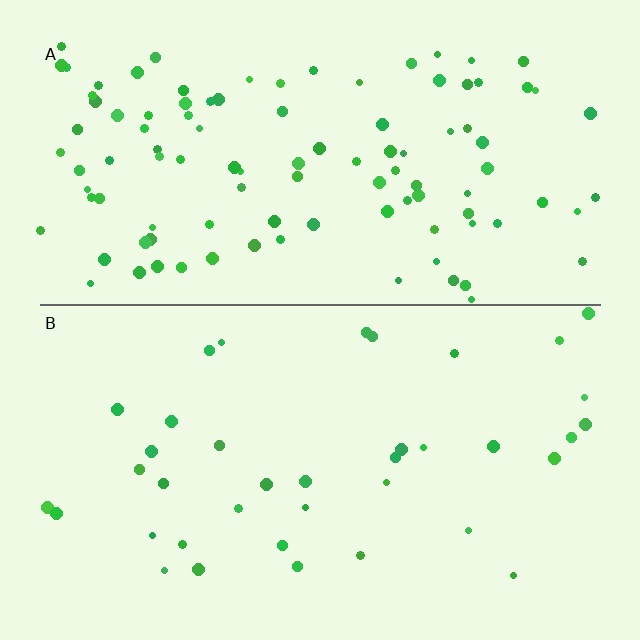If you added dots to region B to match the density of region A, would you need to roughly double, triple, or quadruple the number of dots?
Approximately triple.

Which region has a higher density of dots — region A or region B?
A (the top).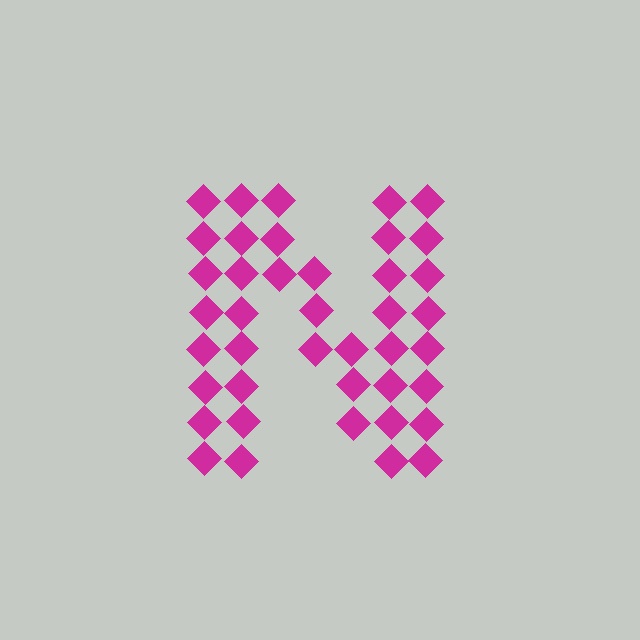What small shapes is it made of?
It is made of small diamonds.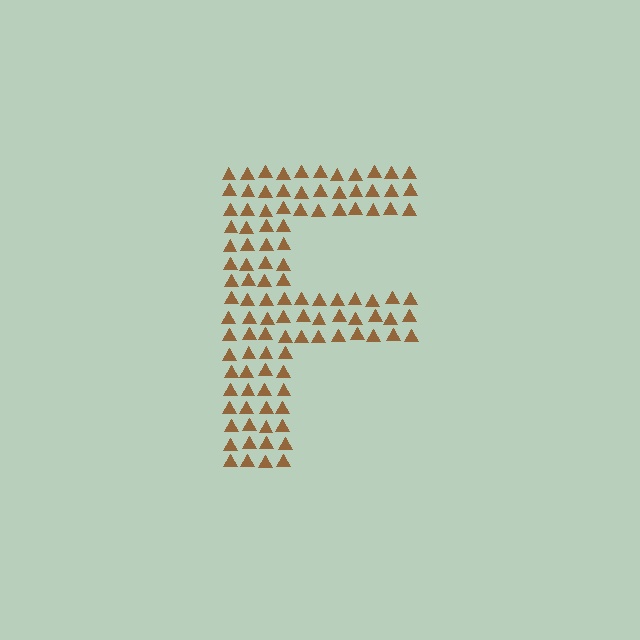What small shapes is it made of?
It is made of small triangles.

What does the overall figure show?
The overall figure shows the letter F.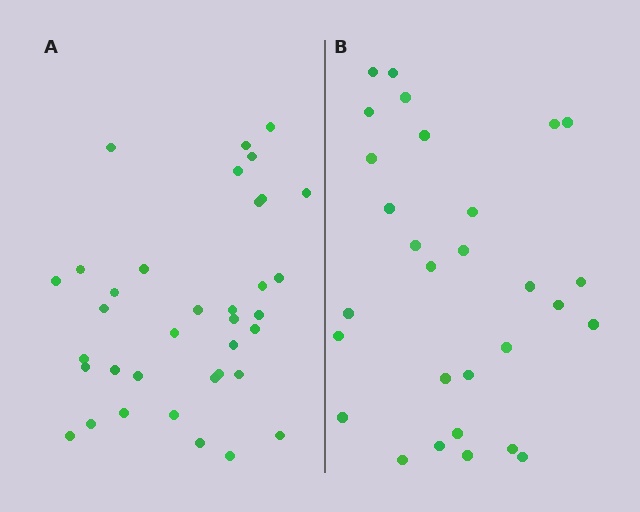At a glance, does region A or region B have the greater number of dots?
Region A (the left region) has more dots.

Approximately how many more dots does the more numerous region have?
Region A has roughly 8 or so more dots than region B.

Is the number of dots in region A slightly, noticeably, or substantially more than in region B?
Region A has only slightly more — the two regions are fairly close. The ratio is roughly 1.2 to 1.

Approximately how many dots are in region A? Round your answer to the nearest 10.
About 40 dots. (The exact count is 36, which rounds to 40.)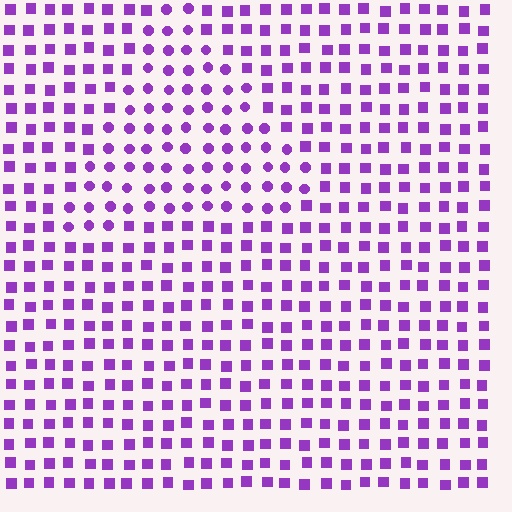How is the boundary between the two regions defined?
The boundary is defined by a change in element shape: circles inside vs. squares outside. All elements share the same color and spacing.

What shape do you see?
I see a triangle.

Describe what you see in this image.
The image is filled with small purple elements arranged in a uniform grid. A triangle-shaped region contains circles, while the surrounding area contains squares. The boundary is defined purely by the change in element shape.